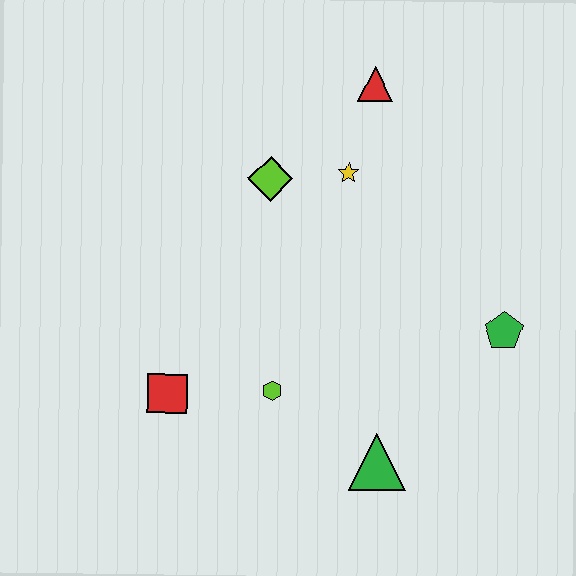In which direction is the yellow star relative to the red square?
The yellow star is above the red square.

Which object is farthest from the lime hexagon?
The red triangle is farthest from the lime hexagon.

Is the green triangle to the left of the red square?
No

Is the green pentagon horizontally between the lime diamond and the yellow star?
No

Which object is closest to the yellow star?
The lime diamond is closest to the yellow star.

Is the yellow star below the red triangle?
Yes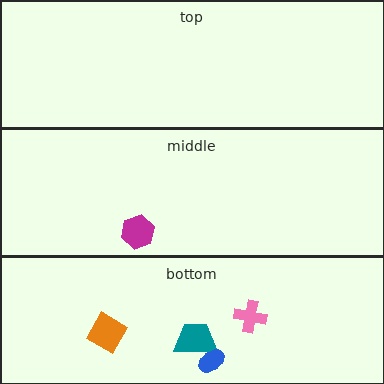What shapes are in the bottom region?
The teal trapezoid, the blue ellipse, the pink cross, the orange square.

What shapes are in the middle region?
The magenta hexagon.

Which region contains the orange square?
The bottom region.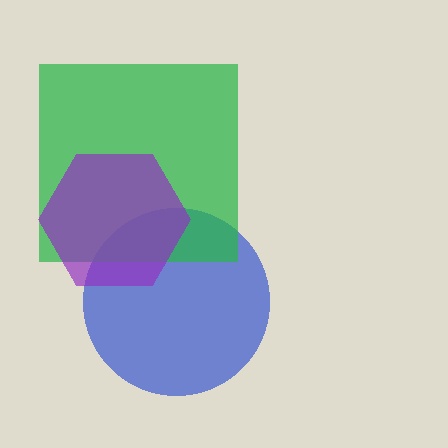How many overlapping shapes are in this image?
There are 3 overlapping shapes in the image.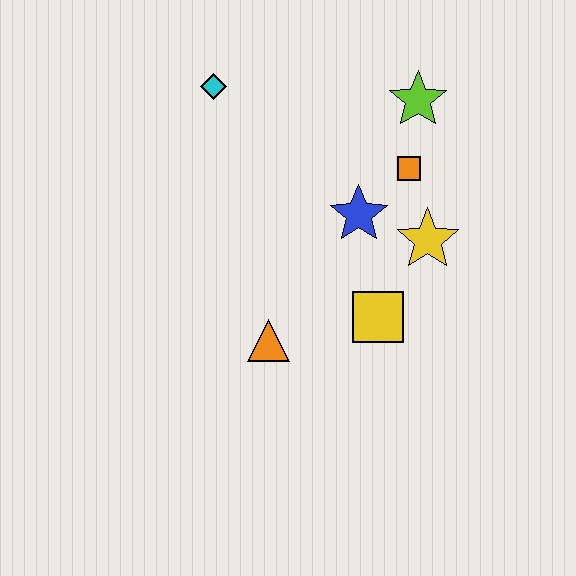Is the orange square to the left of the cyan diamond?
No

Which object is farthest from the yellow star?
The cyan diamond is farthest from the yellow star.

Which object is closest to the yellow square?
The yellow star is closest to the yellow square.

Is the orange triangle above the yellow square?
No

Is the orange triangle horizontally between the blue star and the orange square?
No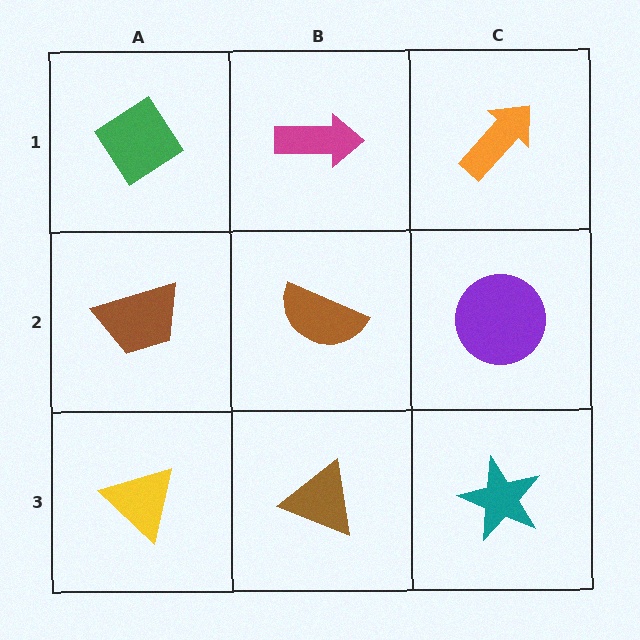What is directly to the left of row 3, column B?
A yellow triangle.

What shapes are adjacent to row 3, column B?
A brown semicircle (row 2, column B), a yellow triangle (row 3, column A), a teal star (row 3, column C).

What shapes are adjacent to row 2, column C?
An orange arrow (row 1, column C), a teal star (row 3, column C), a brown semicircle (row 2, column B).